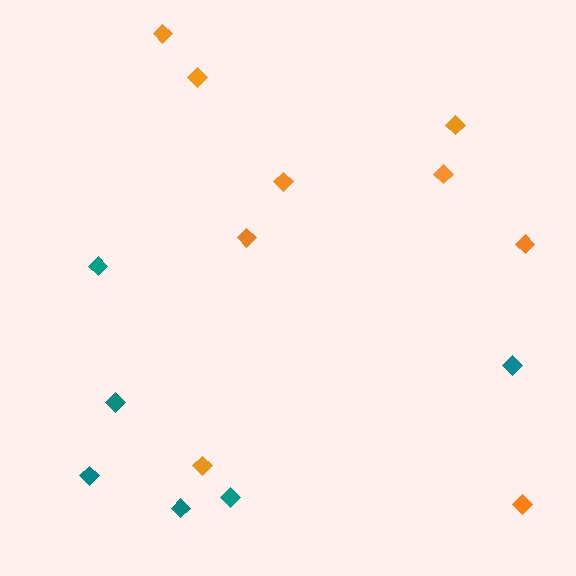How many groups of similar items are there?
There are 2 groups: one group of teal diamonds (6) and one group of orange diamonds (9).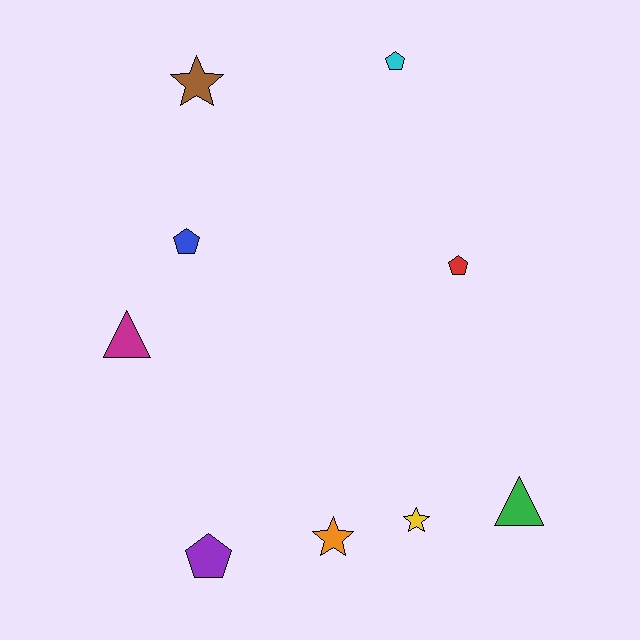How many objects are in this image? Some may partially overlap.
There are 9 objects.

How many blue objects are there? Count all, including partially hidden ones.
There is 1 blue object.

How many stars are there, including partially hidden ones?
There are 3 stars.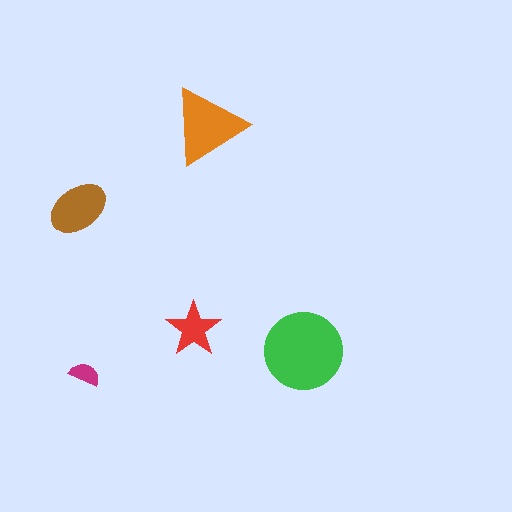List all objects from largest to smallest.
The green circle, the orange triangle, the brown ellipse, the red star, the magenta semicircle.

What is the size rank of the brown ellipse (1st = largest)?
3rd.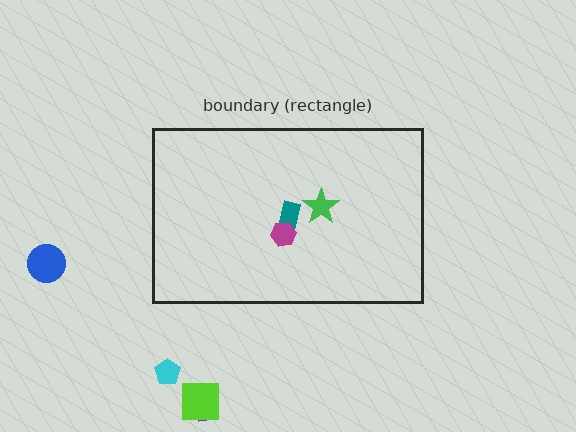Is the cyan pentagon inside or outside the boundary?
Outside.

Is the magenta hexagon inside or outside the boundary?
Inside.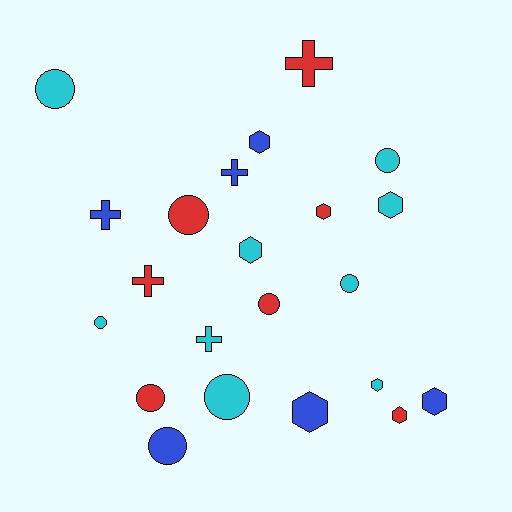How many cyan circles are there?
There are 5 cyan circles.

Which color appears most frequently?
Cyan, with 9 objects.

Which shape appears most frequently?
Circle, with 9 objects.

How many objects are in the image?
There are 22 objects.